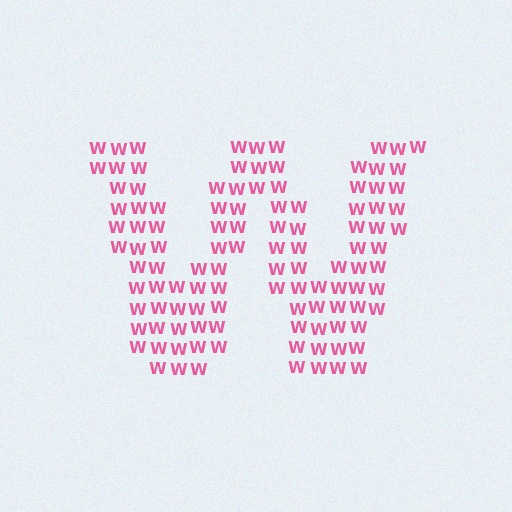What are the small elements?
The small elements are letter W's.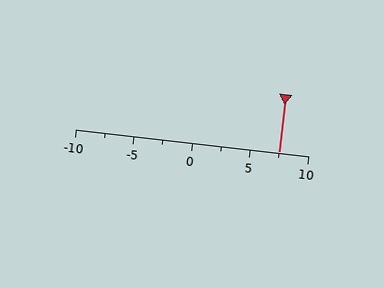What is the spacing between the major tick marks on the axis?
The major ticks are spaced 5 apart.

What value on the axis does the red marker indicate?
The marker indicates approximately 7.5.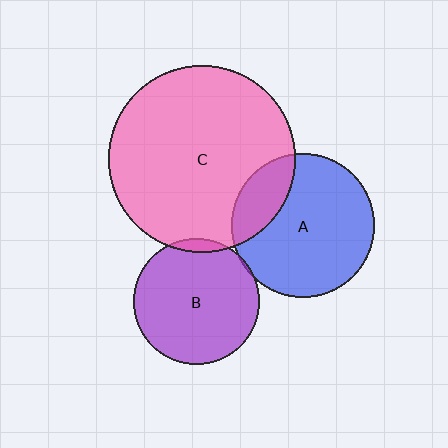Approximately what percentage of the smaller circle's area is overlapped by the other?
Approximately 20%.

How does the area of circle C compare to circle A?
Approximately 1.7 times.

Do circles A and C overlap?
Yes.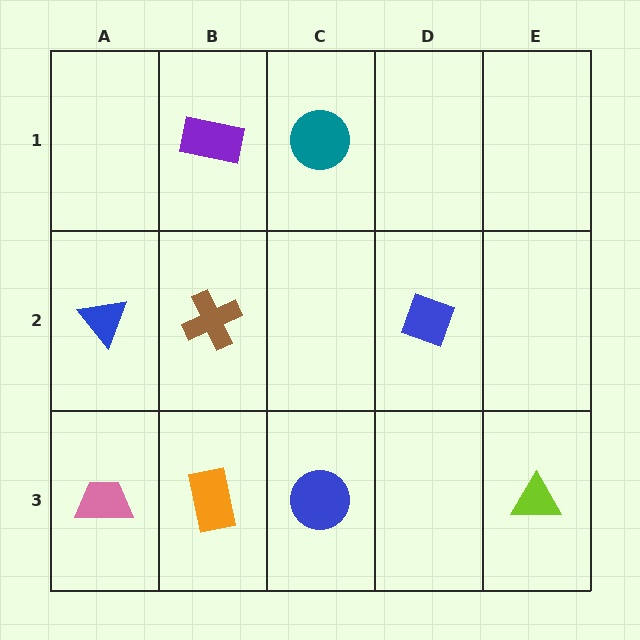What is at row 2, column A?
A blue triangle.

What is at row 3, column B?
An orange rectangle.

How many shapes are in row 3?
4 shapes.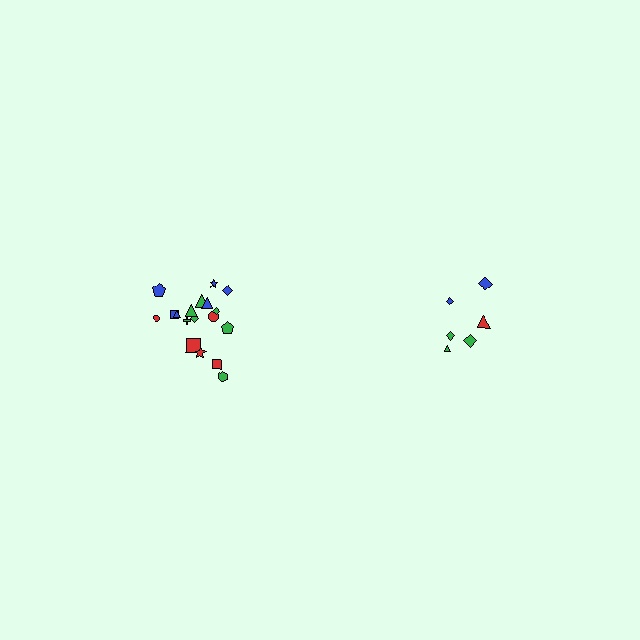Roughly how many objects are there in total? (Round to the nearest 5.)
Roughly 25 objects in total.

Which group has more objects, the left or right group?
The left group.